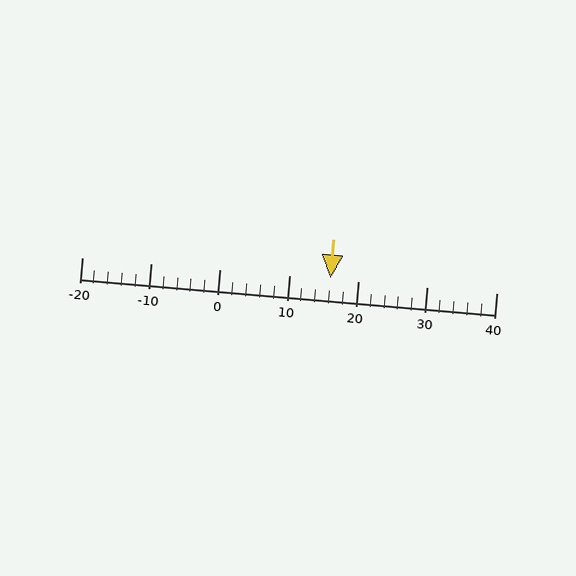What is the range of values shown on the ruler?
The ruler shows values from -20 to 40.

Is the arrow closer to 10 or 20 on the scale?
The arrow is closer to 20.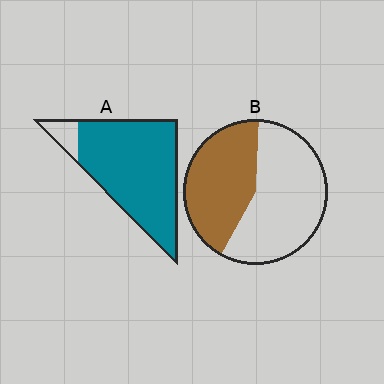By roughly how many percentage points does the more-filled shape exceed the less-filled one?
By roughly 45 percentage points (A over B).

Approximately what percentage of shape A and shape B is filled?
A is approximately 90% and B is approximately 45%.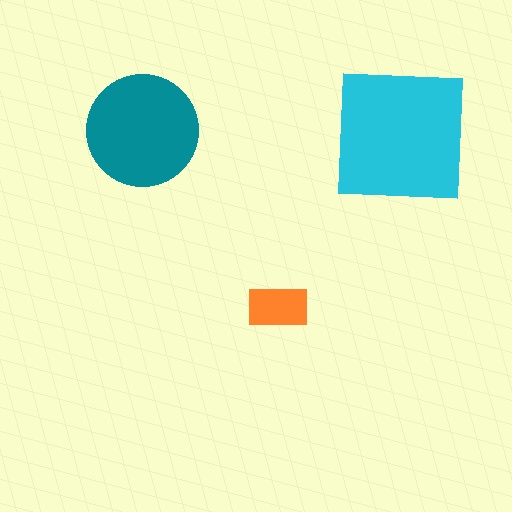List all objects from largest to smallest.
The cyan square, the teal circle, the orange rectangle.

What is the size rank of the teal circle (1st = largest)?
2nd.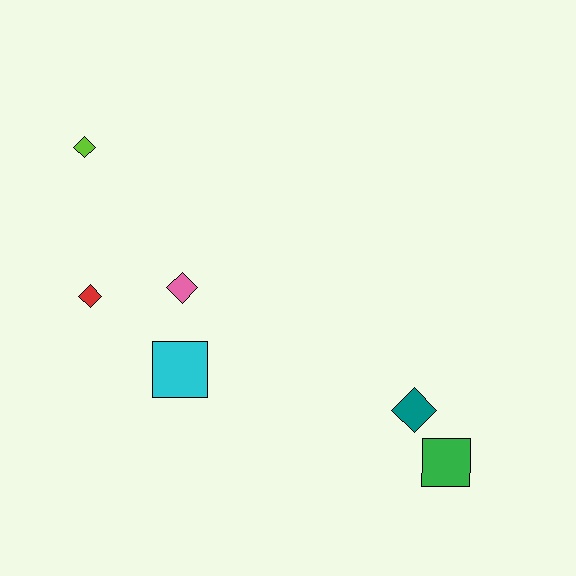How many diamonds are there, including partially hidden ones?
There are 4 diamonds.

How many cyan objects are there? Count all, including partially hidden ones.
There is 1 cyan object.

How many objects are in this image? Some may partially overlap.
There are 6 objects.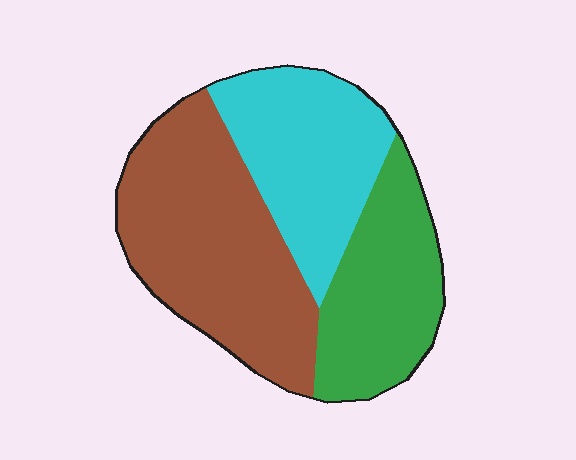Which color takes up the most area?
Brown, at roughly 45%.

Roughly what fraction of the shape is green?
Green takes up between a quarter and a half of the shape.